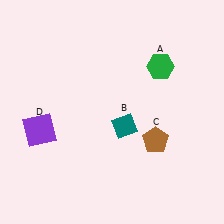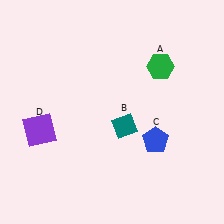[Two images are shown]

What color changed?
The pentagon (C) changed from brown in Image 1 to blue in Image 2.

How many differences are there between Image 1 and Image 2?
There is 1 difference between the two images.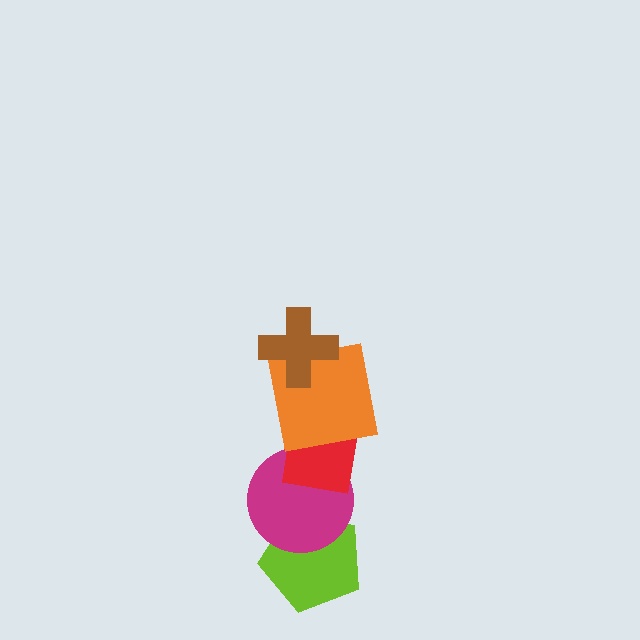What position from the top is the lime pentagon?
The lime pentagon is 5th from the top.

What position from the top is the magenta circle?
The magenta circle is 4th from the top.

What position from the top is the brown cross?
The brown cross is 1st from the top.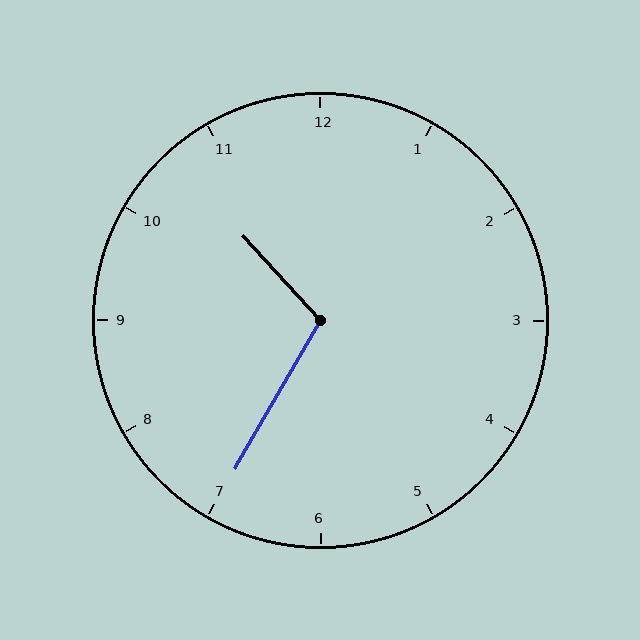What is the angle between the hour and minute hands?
Approximately 108 degrees.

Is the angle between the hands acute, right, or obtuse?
It is obtuse.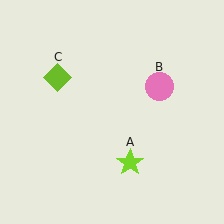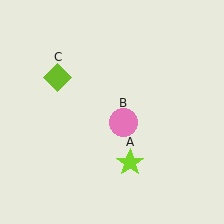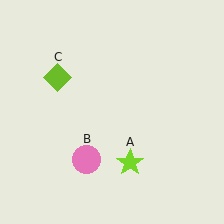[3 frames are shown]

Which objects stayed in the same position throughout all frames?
Lime star (object A) and lime diamond (object C) remained stationary.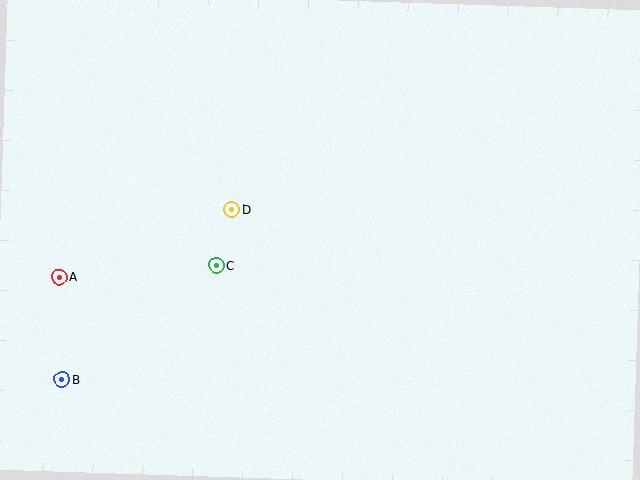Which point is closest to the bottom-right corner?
Point C is closest to the bottom-right corner.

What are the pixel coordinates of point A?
Point A is at (59, 277).